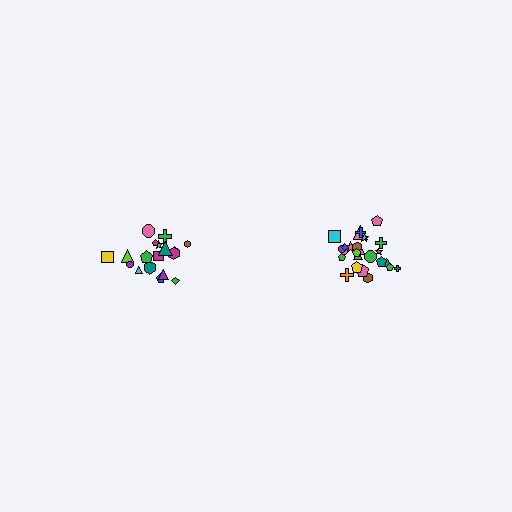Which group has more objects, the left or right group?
The right group.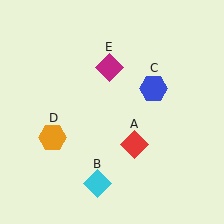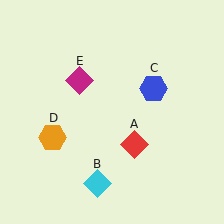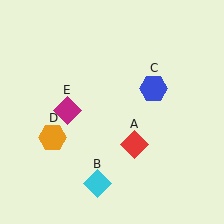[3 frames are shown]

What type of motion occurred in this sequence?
The magenta diamond (object E) rotated counterclockwise around the center of the scene.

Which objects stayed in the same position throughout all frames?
Red diamond (object A) and cyan diamond (object B) and blue hexagon (object C) and orange hexagon (object D) remained stationary.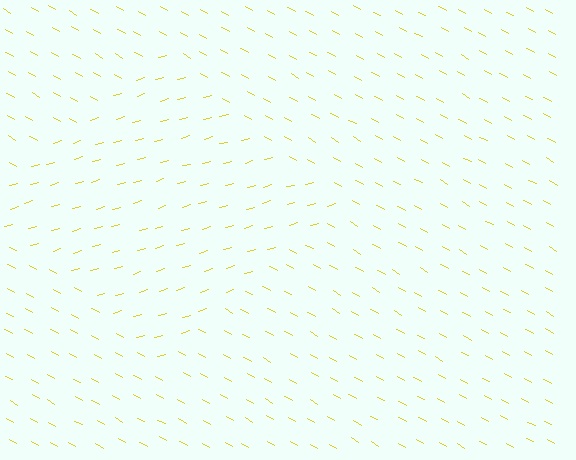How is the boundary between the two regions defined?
The boundary is defined purely by a change in line orientation (approximately 45 degrees difference). All lines are the same color and thickness.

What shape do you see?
I see a diamond.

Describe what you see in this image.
The image is filled with small yellow line segments. A diamond region in the image has lines oriented differently from the surrounding lines, creating a visible texture boundary.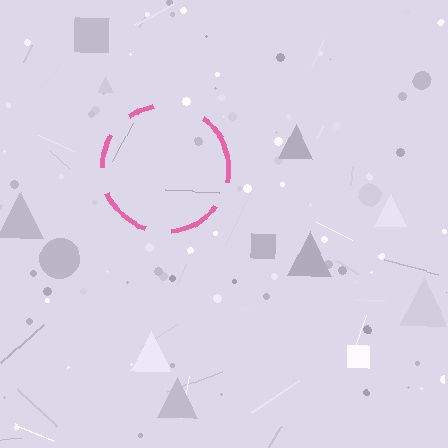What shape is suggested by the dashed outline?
The dashed outline suggests a circle.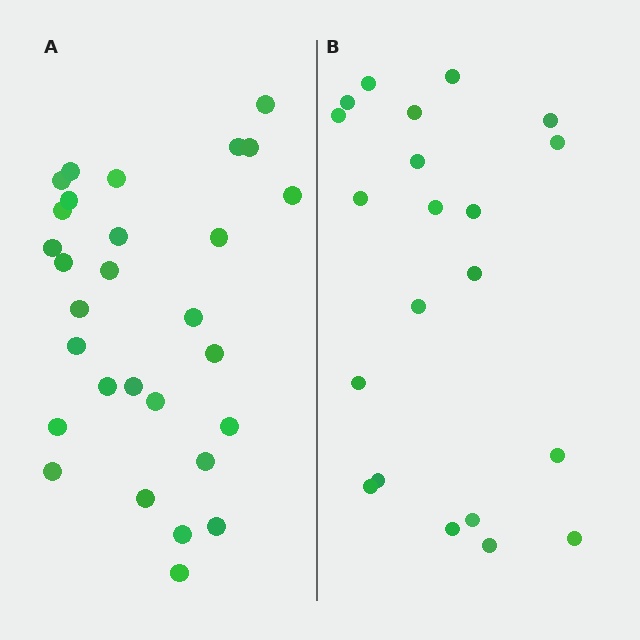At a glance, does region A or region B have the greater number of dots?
Region A (the left region) has more dots.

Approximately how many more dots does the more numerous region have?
Region A has roughly 8 or so more dots than region B.